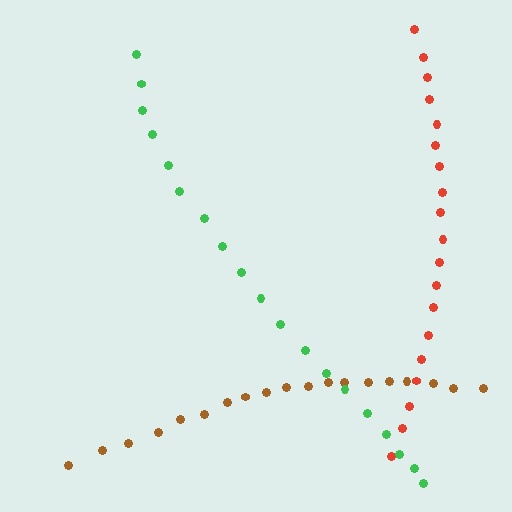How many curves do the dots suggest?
There are 3 distinct paths.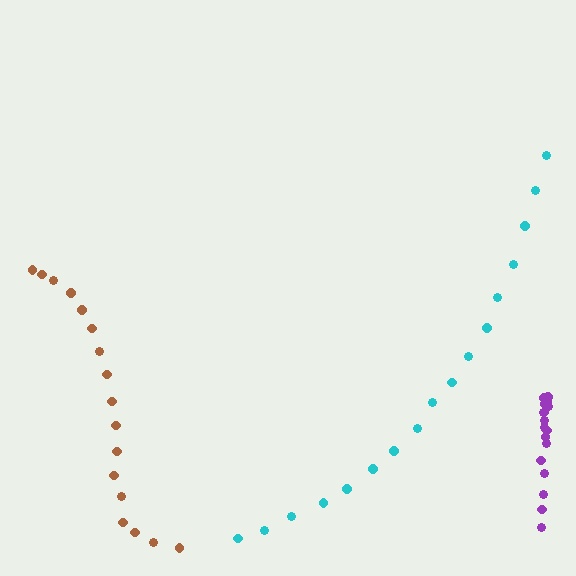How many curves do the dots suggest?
There are 3 distinct paths.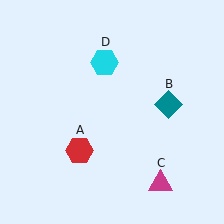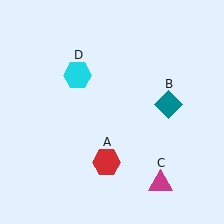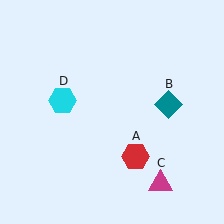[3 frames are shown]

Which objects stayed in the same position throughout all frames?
Teal diamond (object B) and magenta triangle (object C) remained stationary.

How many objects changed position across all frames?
2 objects changed position: red hexagon (object A), cyan hexagon (object D).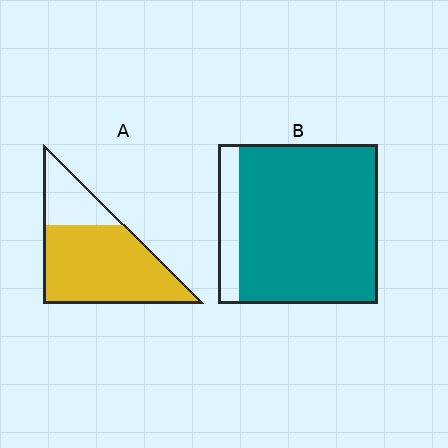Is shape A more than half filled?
Yes.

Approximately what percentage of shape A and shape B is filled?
A is approximately 75% and B is approximately 85%.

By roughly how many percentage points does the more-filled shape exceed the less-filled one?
By roughly 15 percentage points (B over A).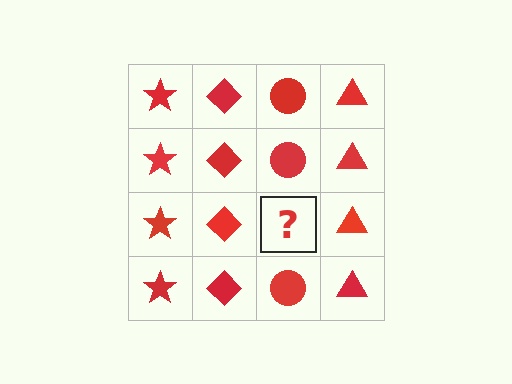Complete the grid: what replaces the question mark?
The question mark should be replaced with a red circle.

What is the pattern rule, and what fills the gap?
The rule is that each column has a consistent shape. The gap should be filled with a red circle.